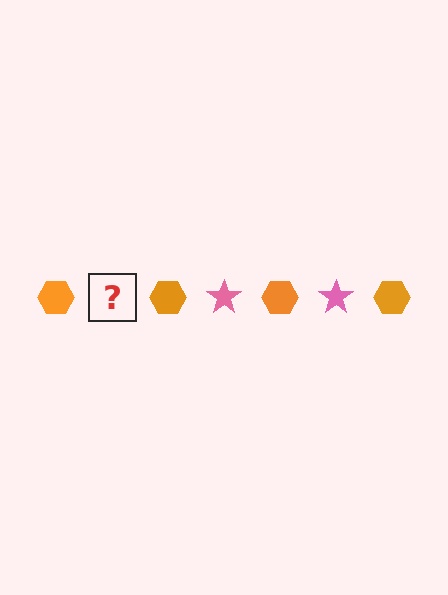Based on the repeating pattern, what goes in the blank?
The blank should be a pink star.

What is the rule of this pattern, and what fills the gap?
The rule is that the pattern alternates between orange hexagon and pink star. The gap should be filled with a pink star.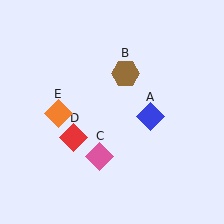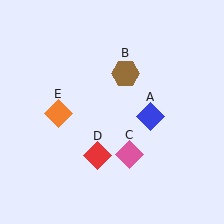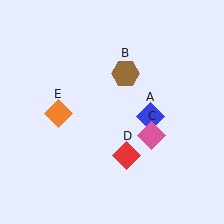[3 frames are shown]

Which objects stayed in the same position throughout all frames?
Blue diamond (object A) and brown hexagon (object B) and orange diamond (object E) remained stationary.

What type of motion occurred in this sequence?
The pink diamond (object C), red diamond (object D) rotated counterclockwise around the center of the scene.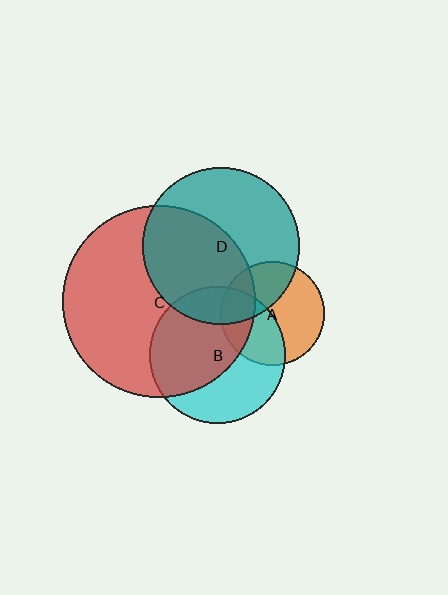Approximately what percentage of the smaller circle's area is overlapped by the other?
Approximately 40%.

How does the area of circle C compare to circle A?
Approximately 3.5 times.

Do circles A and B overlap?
Yes.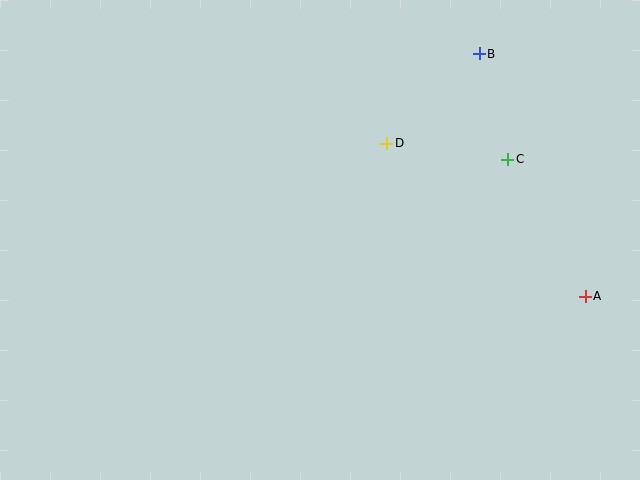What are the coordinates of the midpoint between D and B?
The midpoint between D and B is at (433, 99).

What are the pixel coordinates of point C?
Point C is at (508, 159).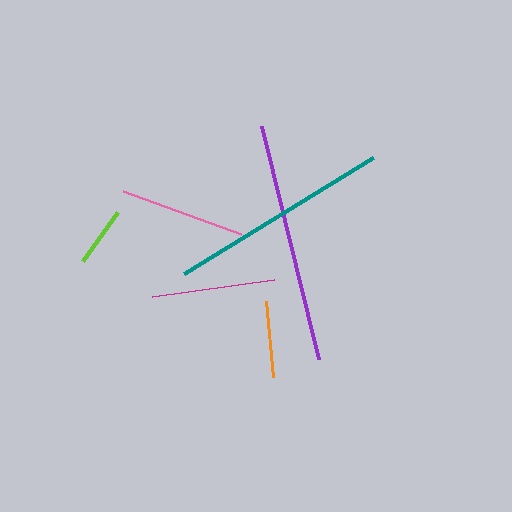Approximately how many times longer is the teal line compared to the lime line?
The teal line is approximately 3.7 times the length of the lime line.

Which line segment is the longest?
The purple line is the longest at approximately 240 pixels.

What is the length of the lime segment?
The lime segment is approximately 60 pixels long.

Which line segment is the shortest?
The lime line is the shortest at approximately 60 pixels.